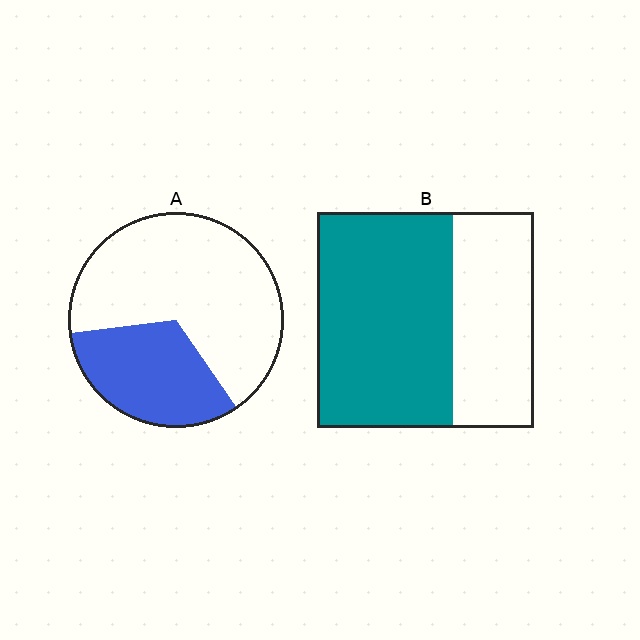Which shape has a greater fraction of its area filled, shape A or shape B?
Shape B.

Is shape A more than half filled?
No.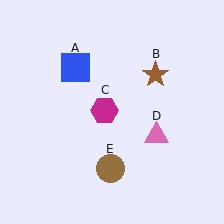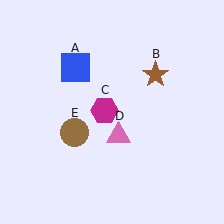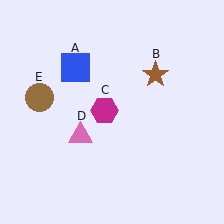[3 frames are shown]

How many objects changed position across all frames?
2 objects changed position: pink triangle (object D), brown circle (object E).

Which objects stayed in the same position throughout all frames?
Blue square (object A) and brown star (object B) and magenta hexagon (object C) remained stationary.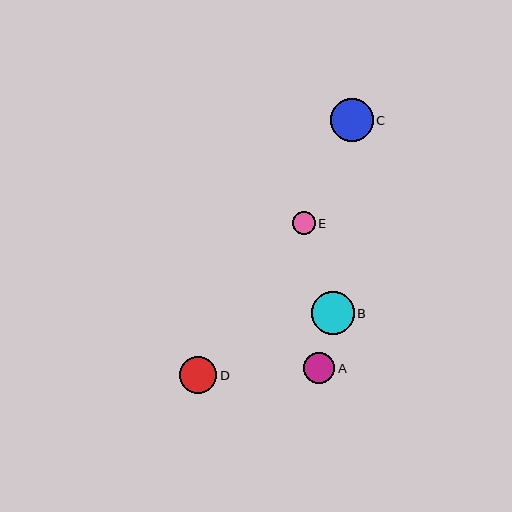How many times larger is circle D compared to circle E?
Circle D is approximately 1.6 times the size of circle E.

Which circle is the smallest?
Circle E is the smallest with a size of approximately 23 pixels.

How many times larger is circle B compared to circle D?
Circle B is approximately 1.2 times the size of circle D.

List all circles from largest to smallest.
From largest to smallest: B, C, D, A, E.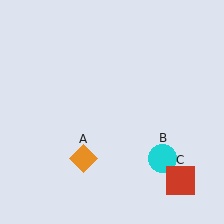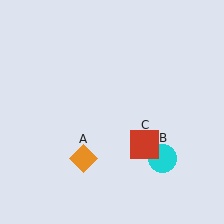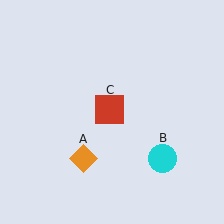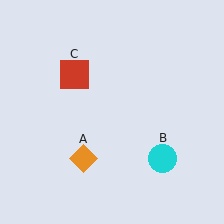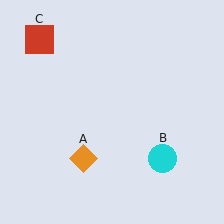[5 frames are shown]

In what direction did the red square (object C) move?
The red square (object C) moved up and to the left.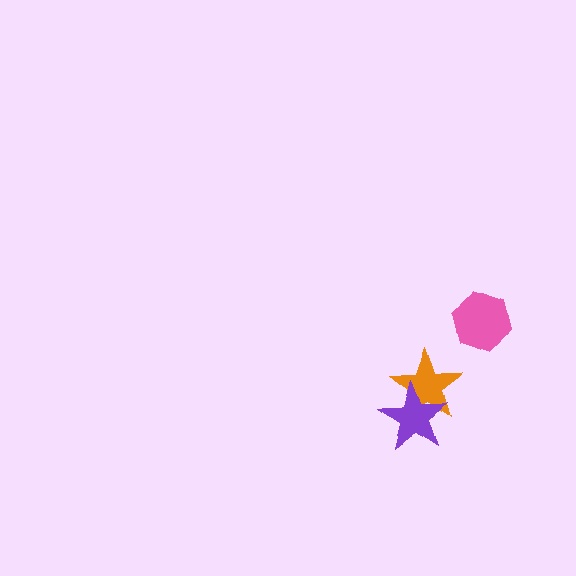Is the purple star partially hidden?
No, no other shape covers it.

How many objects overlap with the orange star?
1 object overlaps with the orange star.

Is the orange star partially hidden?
Yes, it is partially covered by another shape.